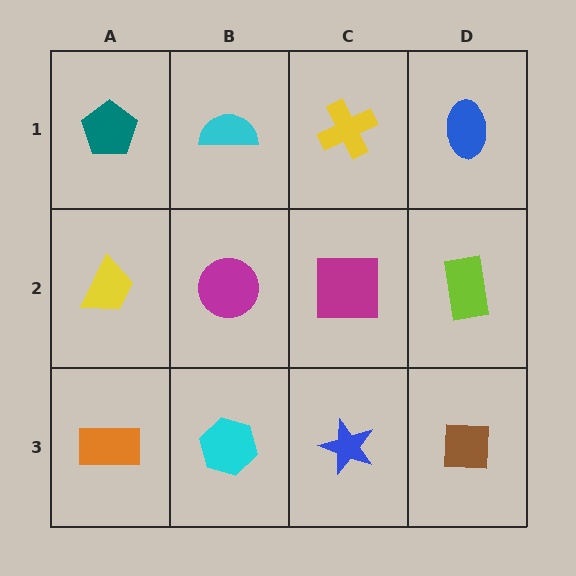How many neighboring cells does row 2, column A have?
3.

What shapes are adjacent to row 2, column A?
A teal pentagon (row 1, column A), an orange rectangle (row 3, column A), a magenta circle (row 2, column B).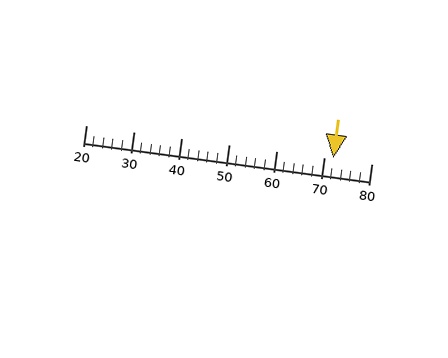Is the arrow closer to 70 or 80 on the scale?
The arrow is closer to 70.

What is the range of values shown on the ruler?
The ruler shows values from 20 to 80.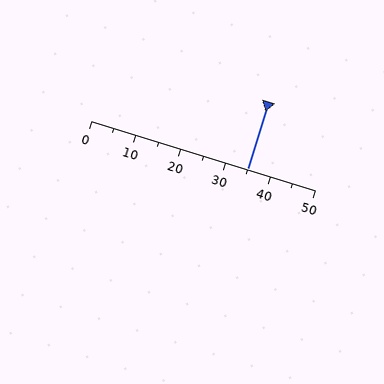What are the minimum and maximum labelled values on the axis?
The axis runs from 0 to 50.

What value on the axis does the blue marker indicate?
The marker indicates approximately 35.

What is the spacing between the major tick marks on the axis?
The major ticks are spaced 10 apart.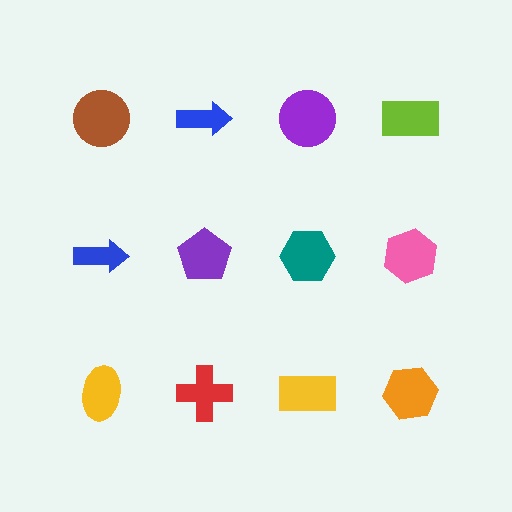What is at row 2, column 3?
A teal hexagon.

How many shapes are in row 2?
4 shapes.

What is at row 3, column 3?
A yellow rectangle.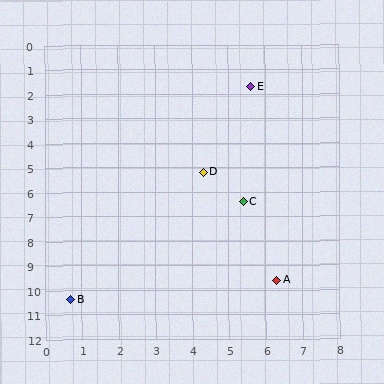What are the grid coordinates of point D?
Point D is at approximately (4.3, 5.2).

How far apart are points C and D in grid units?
Points C and D are about 1.6 grid units apart.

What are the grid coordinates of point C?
Point C is at approximately (5.4, 6.4).